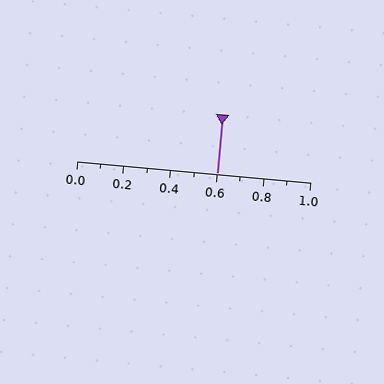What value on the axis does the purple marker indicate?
The marker indicates approximately 0.6.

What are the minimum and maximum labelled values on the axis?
The axis runs from 0.0 to 1.0.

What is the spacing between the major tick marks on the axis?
The major ticks are spaced 0.2 apart.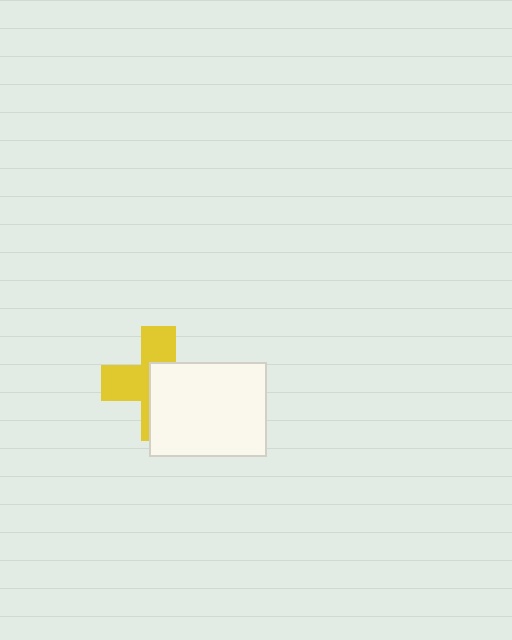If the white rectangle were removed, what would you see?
You would see the complete yellow cross.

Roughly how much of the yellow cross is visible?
About half of it is visible (roughly 48%).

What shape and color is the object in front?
The object in front is a white rectangle.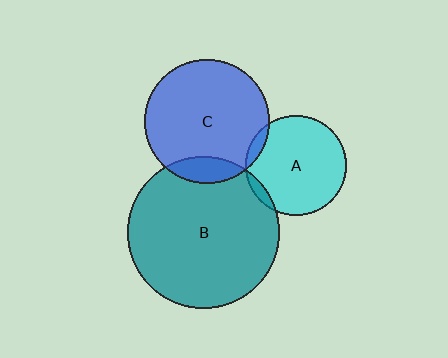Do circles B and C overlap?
Yes.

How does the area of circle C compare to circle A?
Approximately 1.5 times.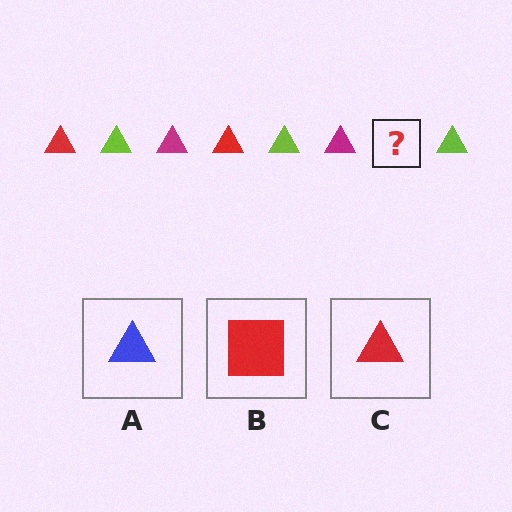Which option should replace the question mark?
Option C.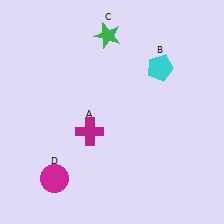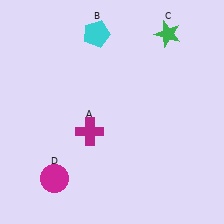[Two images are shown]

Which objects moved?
The objects that moved are: the cyan pentagon (B), the green star (C).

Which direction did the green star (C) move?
The green star (C) moved right.